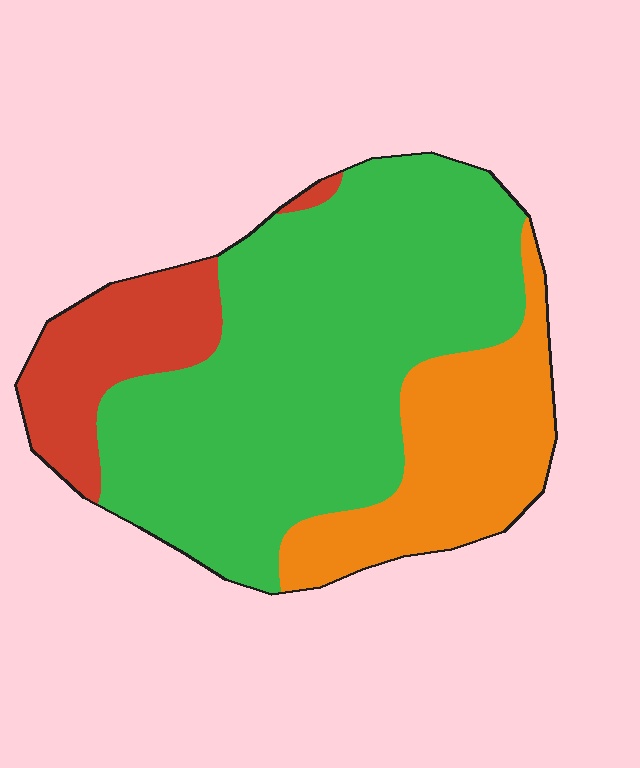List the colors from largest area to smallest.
From largest to smallest: green, orange, red.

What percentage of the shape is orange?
Orange takes up about one quarter (1/4) of the shape.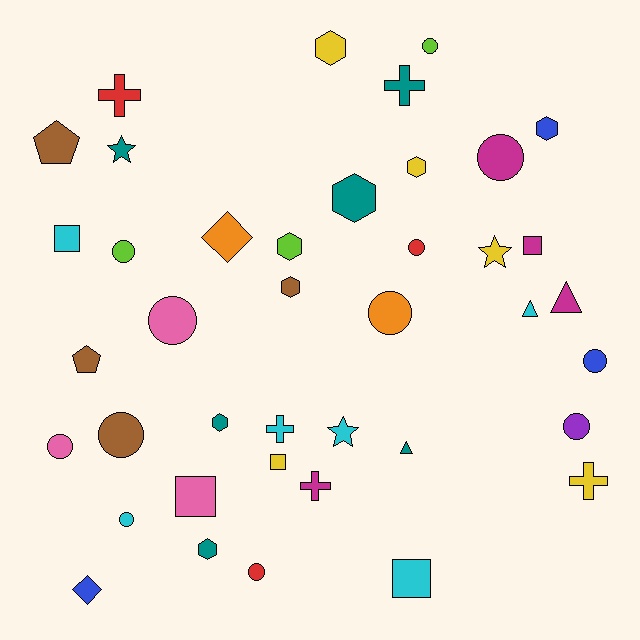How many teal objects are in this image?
There are 6 teal objects.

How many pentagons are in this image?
There are 2 pentagons.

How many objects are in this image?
There are 40 objects.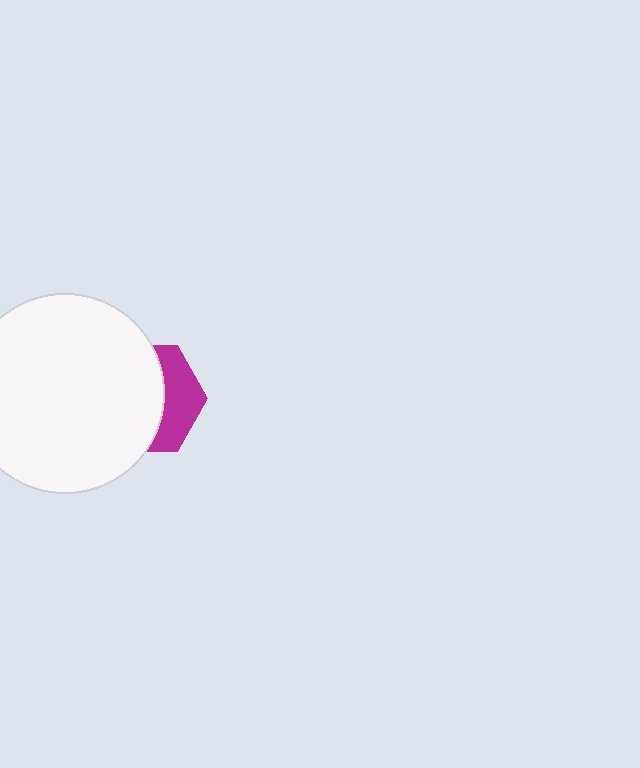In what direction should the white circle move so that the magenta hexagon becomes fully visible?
The white circle should move left. That is the shortest direction to clear the overlap and leave the magenta hexagon fully visible.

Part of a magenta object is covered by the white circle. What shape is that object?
It is a hexagon.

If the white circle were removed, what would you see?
You would see the complete magenta hexagon.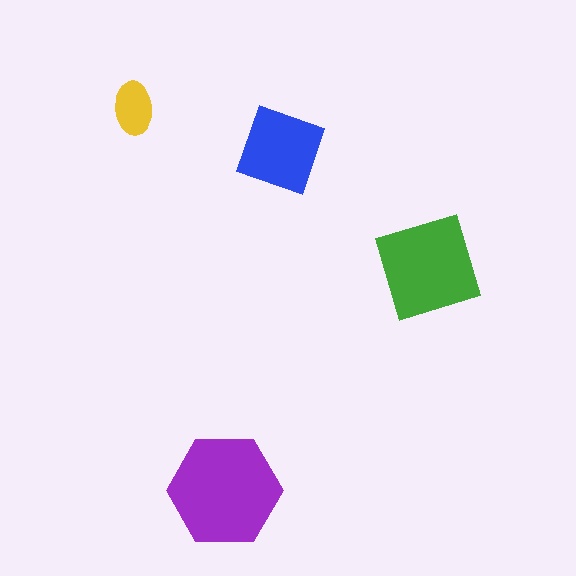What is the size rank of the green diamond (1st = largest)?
2nd.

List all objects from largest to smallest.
The purple hexagon, the green diamond, the blue square, the yellow ellipse.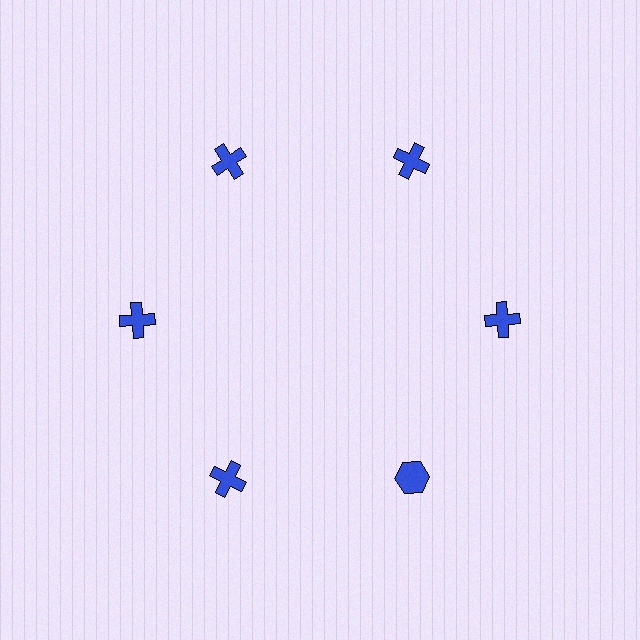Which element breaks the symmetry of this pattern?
The blue hexagon at roughly the 5 o'clock position breaks the symmetry. All other shapes are blue crosses.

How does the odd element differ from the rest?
It has a different shape: hexagon instead of cross.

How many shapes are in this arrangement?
There are 6 shapes arranged in a ring pattern.